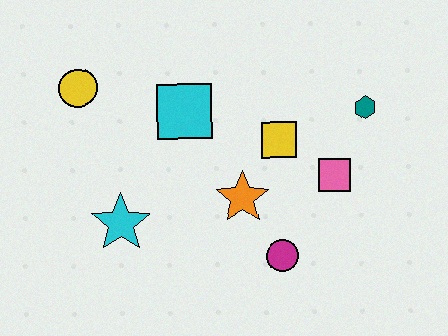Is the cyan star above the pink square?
No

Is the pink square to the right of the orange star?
Yes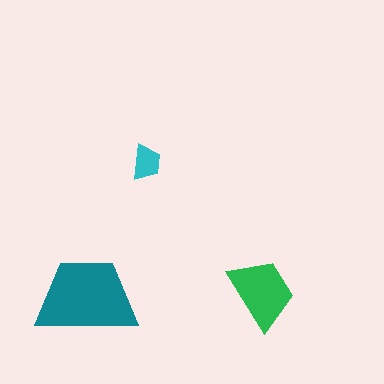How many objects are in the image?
There are 3 objects in the image.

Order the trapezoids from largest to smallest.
the teal one, the green one, the cyan one.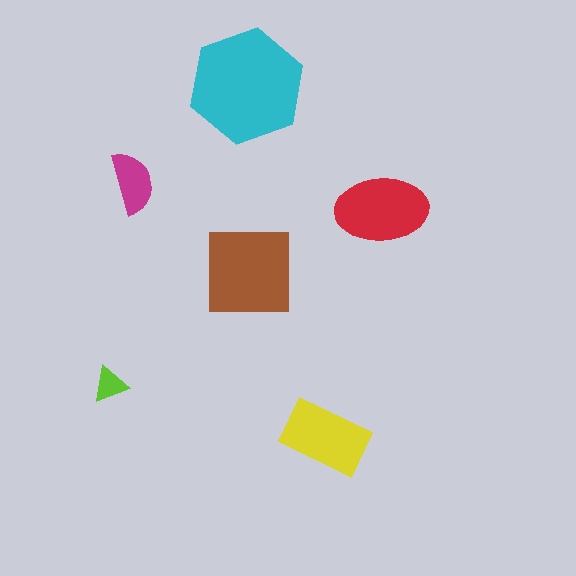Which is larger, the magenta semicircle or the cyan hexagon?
The cyan hexagon.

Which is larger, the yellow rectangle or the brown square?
The brown square.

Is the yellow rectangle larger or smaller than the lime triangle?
Larger.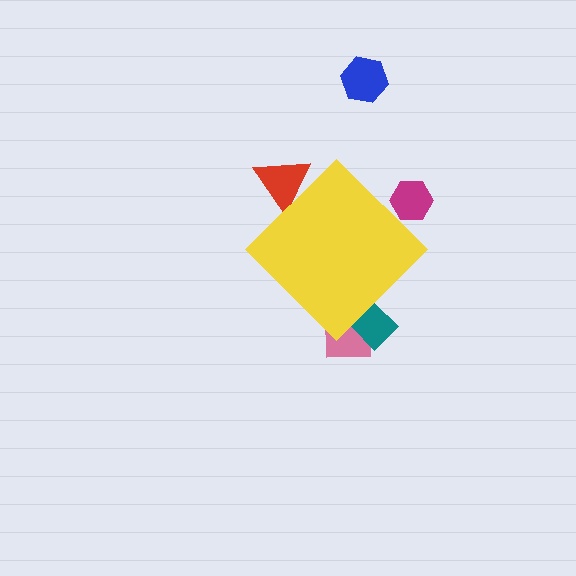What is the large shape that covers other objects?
A yellow diamond.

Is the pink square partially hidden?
Yes, the pink square is partially hidden behind the yellow diamond.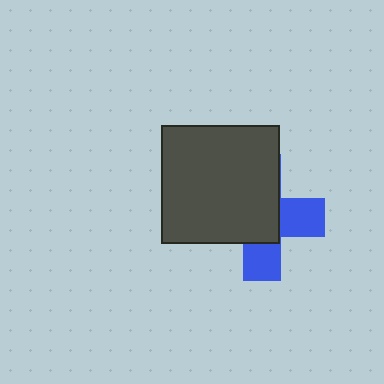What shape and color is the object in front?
The object in front is a dark gray square.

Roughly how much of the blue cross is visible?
A small part of it is visible (roughly 40%).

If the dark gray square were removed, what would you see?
You would see the complete blue cross.